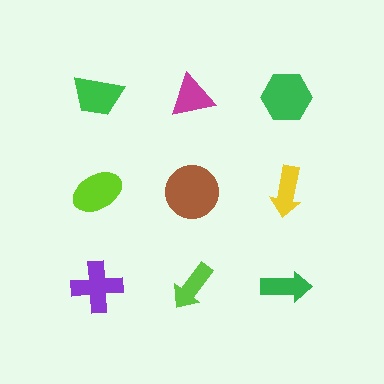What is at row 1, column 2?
A magenta triangle.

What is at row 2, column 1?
A lime ellipse.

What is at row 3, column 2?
A lime arrow.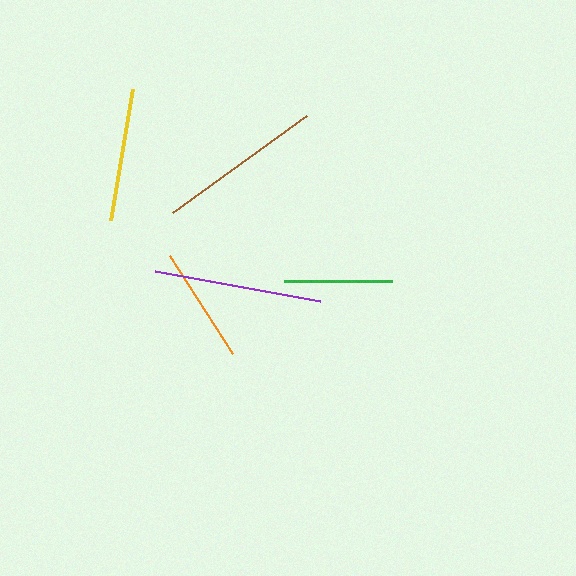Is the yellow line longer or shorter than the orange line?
The yellow line is longer than the orange line.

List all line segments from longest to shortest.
From longest to shortest: purple, brown, yellow, orange, green.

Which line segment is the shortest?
The green line is the shortest at approximately 108 pixels.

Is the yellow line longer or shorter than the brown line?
The brown line is longer than the yellow line.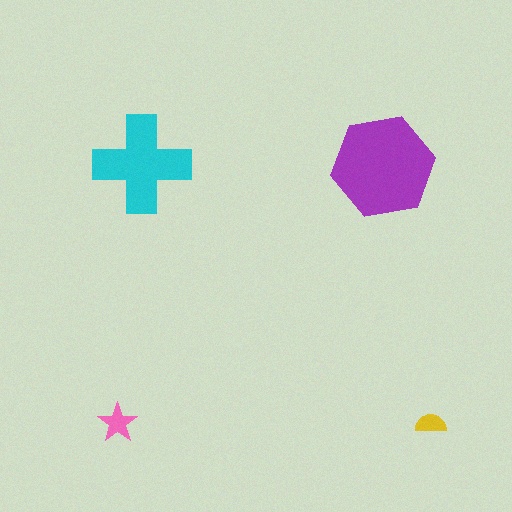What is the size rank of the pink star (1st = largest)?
3rd.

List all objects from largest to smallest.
The purple hexagon, the cyan cross, the pink star, the yellow semicircle.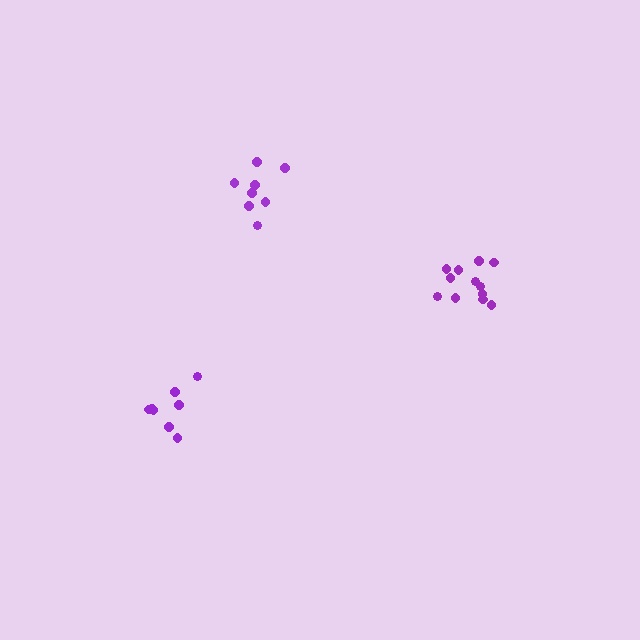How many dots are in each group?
Group 1: 12 dots, Group 2: 8 dots, Group 3: 8 dots (28 total).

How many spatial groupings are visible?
There are 3 spatial groupings.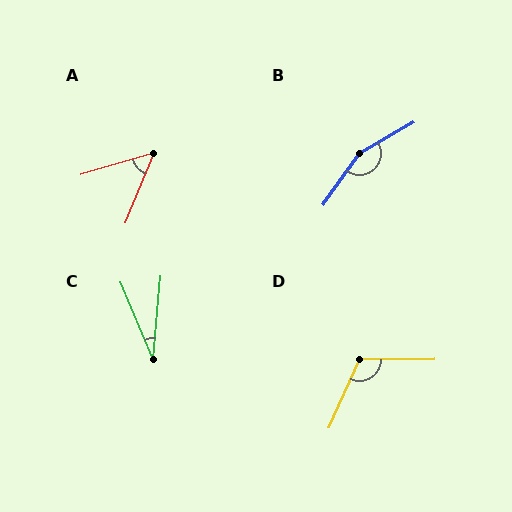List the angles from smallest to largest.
C (28°), A (51°), D (114°), B (155°).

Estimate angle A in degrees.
Approximately 51 degrees.